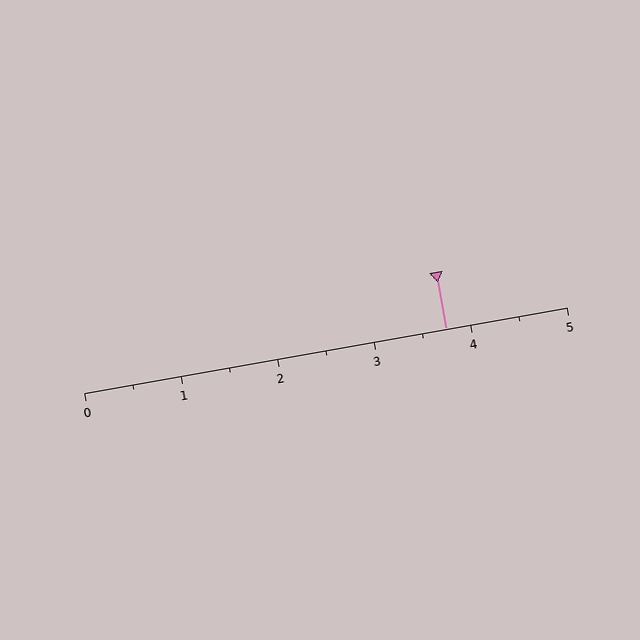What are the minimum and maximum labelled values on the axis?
The axis runs from 0 to 5.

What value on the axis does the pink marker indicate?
The marker indicates approximately 3.8.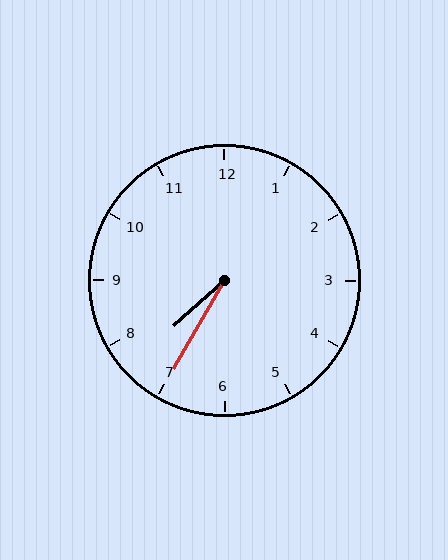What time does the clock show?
7:35.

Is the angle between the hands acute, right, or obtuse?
It is acute.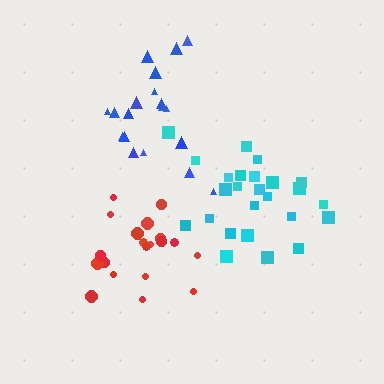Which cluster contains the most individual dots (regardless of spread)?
Cyan (25).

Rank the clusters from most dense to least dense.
red, cyan, blue.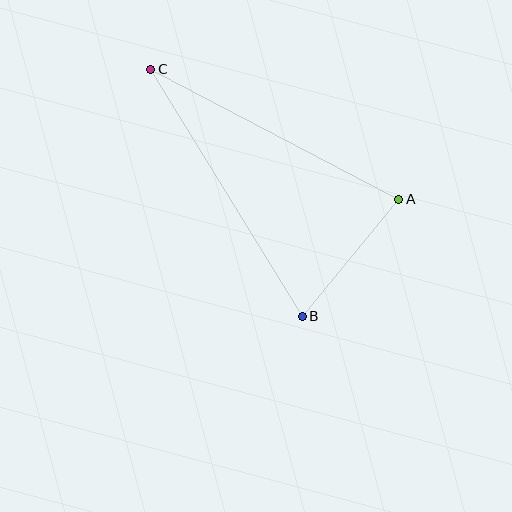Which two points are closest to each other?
Points A and B are closest to each other.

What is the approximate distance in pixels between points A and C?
The distance between A and C is approximately 280 pixels.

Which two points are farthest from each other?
Points B and C are farthest from each other.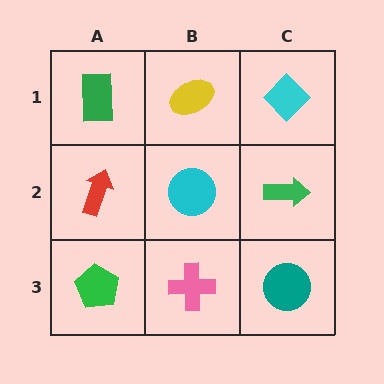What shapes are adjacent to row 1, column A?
A red arrow (row 2, column A), a yellow ellipse (row 1, column B).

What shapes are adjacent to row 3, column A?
A red arrow (row 2, column A), a pink cross (row 3, column B).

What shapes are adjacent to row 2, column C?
A cyan diamond (row 1, column C), a teal circle (row 3, column C), a cyan circle (row 2, column B).